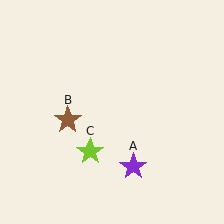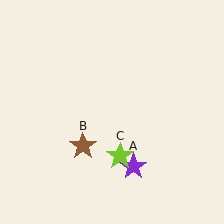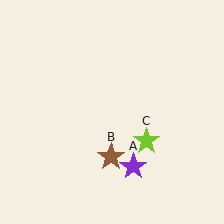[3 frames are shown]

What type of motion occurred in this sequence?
The brown star (object B), lime star (object C) rotated counterclockwise around the center of the scene.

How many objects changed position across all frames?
2 objects changed position: brown star (object B), lime star (object C).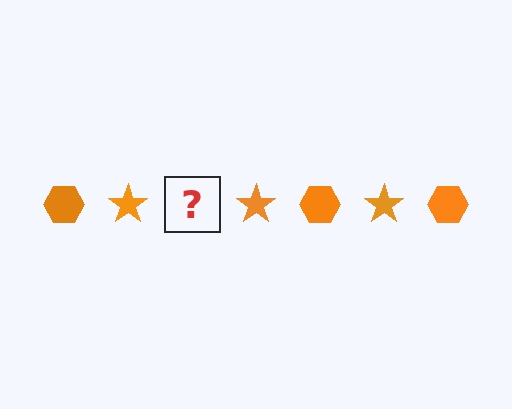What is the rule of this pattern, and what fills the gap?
The rule is that the pattern cycles through hexagon, star shapes in orange. The gap should be filled with an orange hexagon.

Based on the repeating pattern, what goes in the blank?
The blank should be an orange hexagon.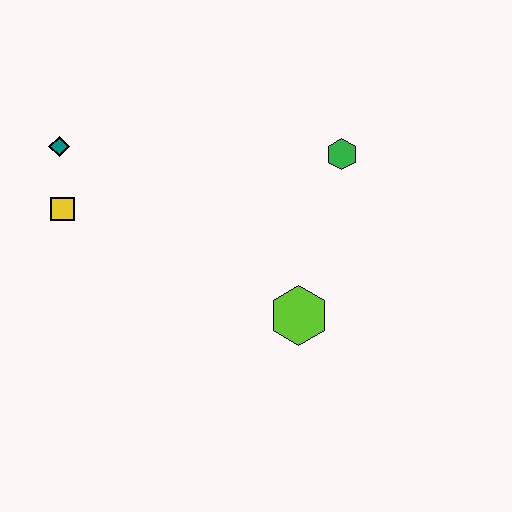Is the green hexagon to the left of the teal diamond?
No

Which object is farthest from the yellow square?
The green hexagon is farthest from the yellow square.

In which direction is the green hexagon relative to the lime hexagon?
The green hexagon is above the lime hexagon.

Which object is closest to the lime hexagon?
The green hexagon is closest to the lime hexagon.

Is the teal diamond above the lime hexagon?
Yes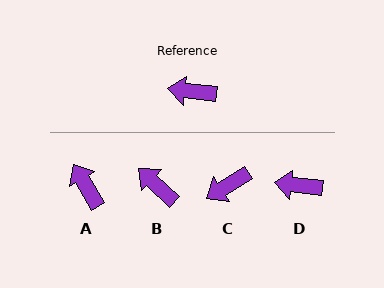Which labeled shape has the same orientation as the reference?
D.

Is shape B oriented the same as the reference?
No, it is off by about 37 degrees.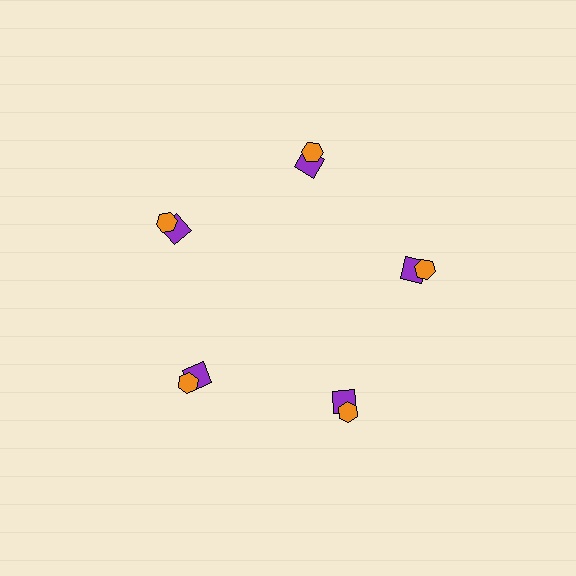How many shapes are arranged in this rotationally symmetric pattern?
There are 10 shapes, arranged in 5 groups of 2.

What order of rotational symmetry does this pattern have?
This pattern has 5-fold rotational symmetry.